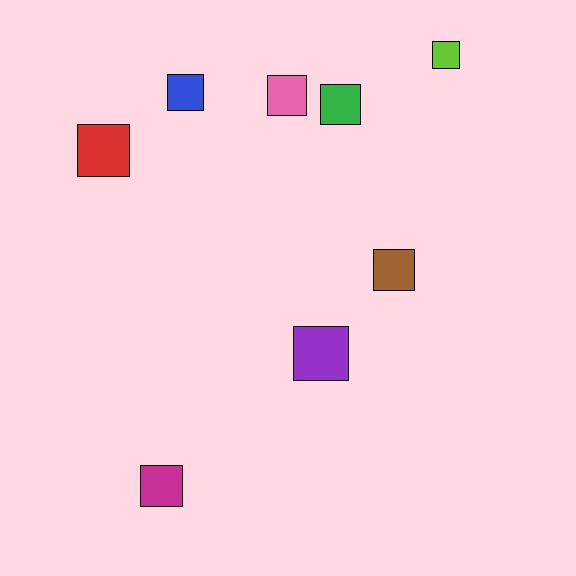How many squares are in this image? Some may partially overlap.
There are 8 squares.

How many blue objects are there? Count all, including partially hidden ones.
There is 1 blue object.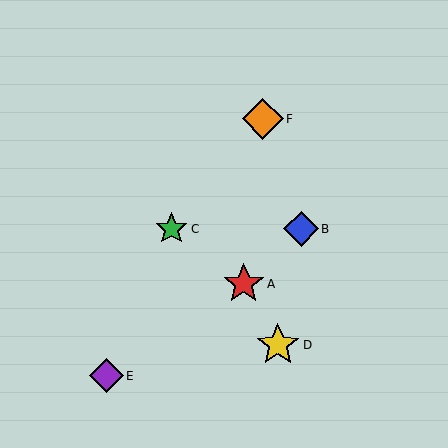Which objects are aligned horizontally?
Objects B, C are aligned horizontally.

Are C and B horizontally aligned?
Yes, both are at y≈229.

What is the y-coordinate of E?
Object E is at y≈376.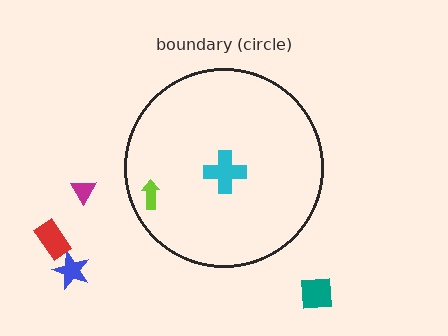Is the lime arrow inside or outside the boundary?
Inside.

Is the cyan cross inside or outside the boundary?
Inside.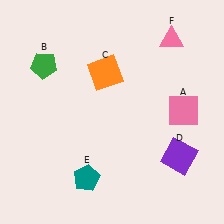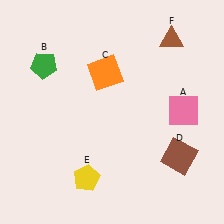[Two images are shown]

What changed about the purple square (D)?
In Image 1, D is purple. In Image 2, it changed to brown.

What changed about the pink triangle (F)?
In Image 1, F is pink. In Image 2, it changed to brown.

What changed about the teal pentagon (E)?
In Image 1, E is teal. In Image 2, it changed to yellow.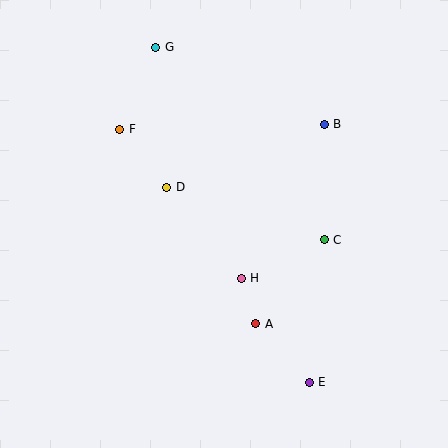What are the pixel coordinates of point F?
Point F is at (120, 129).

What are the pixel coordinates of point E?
Point E is at (309, 382).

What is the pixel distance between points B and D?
The distance between B and D is 170 pixels.